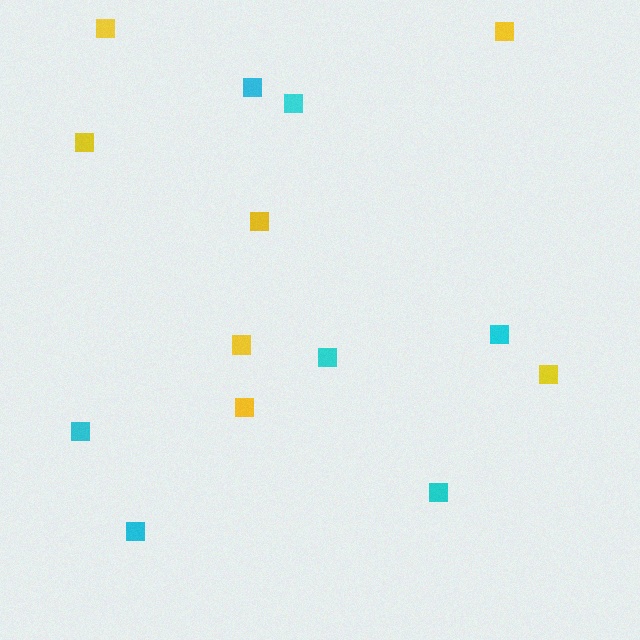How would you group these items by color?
There are 2 groups: one group of yellow squares (7) and one group of cyan squares (7).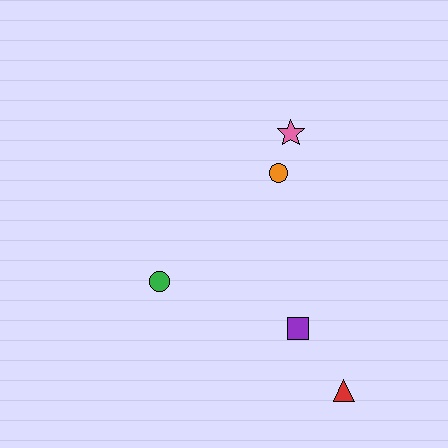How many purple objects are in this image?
There is 1 purple object.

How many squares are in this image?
There is 1 square.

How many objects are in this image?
There are 5 objects.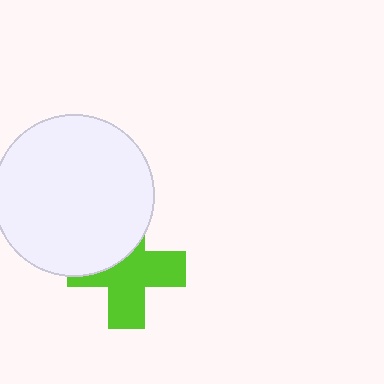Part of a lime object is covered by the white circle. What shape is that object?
It is a cross.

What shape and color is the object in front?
The object in front is a white circle.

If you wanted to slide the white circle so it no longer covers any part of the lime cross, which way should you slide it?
Slide it up — that is the most direct way to separate the two shapes.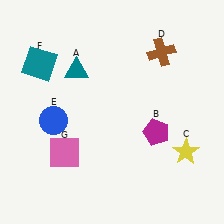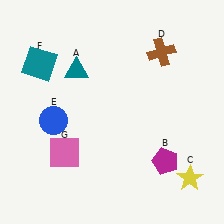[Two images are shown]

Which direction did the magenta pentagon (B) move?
The magenta pentagon (B) moved down.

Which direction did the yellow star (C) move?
The yellow star (C) moved down.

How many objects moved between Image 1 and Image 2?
2 objects moved between the two images.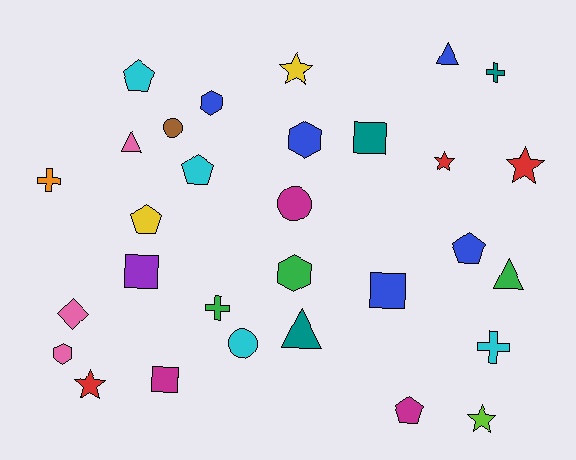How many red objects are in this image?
There are 3 red objects.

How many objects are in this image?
There are 30 objects.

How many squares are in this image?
There are 4 squares.